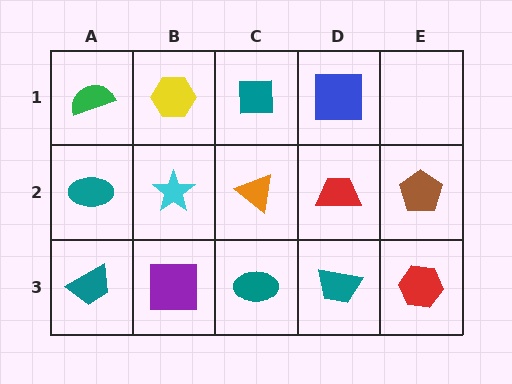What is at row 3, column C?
A teal ellipse.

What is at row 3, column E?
A red hexagon.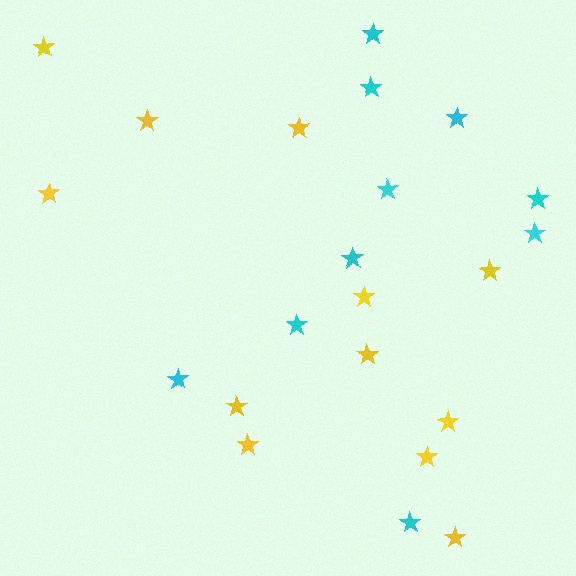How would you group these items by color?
There are 2 groups: one group of cyan stars (10) and one group of yellow stars (12).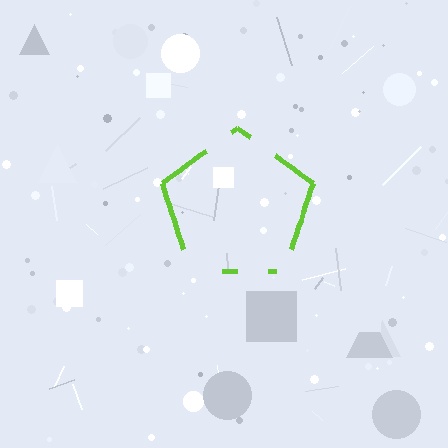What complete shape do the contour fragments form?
The contour fragments form a pentagon.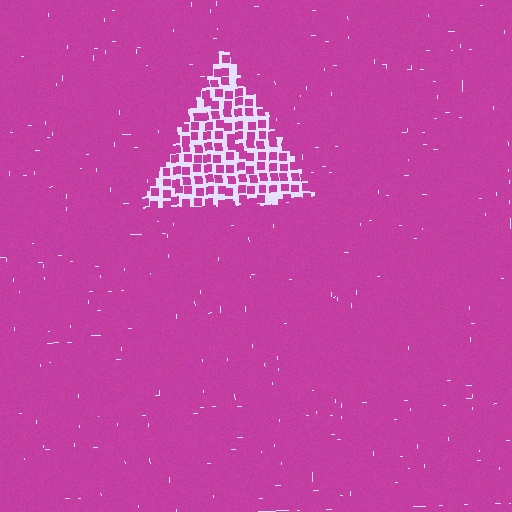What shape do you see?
I see a triangle.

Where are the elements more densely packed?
The elements are more densely packed outside the triangle boundary.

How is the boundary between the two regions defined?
The boundary is defined by a change in element density (approximately 3.0x ratio). All elements are the same color, size, and shape.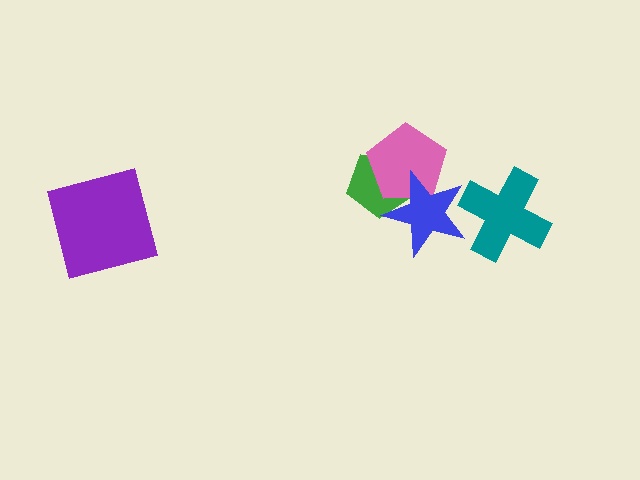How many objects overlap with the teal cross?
1 object overlaps with the teal cross.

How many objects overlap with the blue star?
3 objects overlap with the blue star.